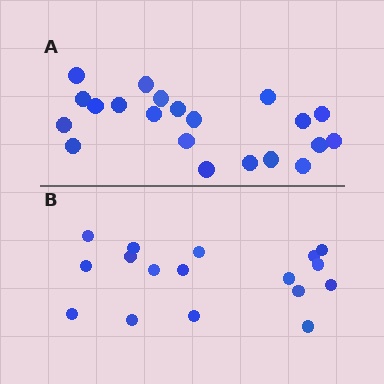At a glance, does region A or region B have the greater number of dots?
Region A (the top region) has more dots.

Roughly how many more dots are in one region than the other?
Region A has about 4 more dots than region B.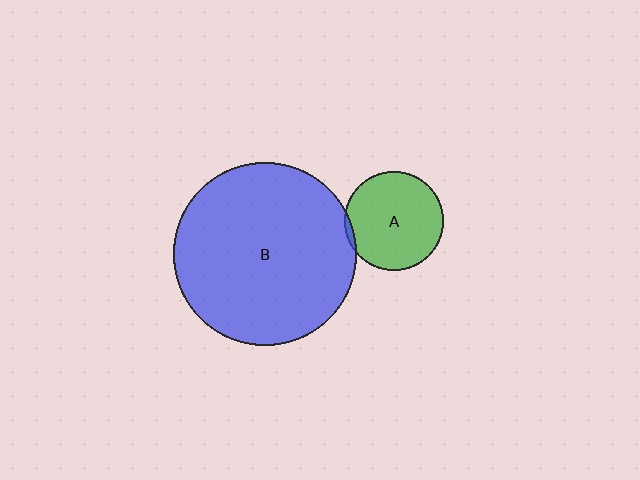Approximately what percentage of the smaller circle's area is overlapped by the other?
Approximately 5%.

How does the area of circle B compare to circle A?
Approximately 3.4 times.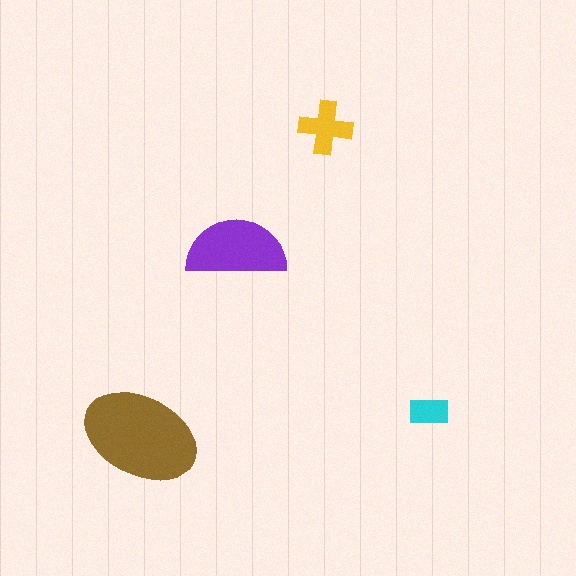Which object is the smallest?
The cyan rectangle.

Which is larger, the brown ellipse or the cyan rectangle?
The brown ellipse.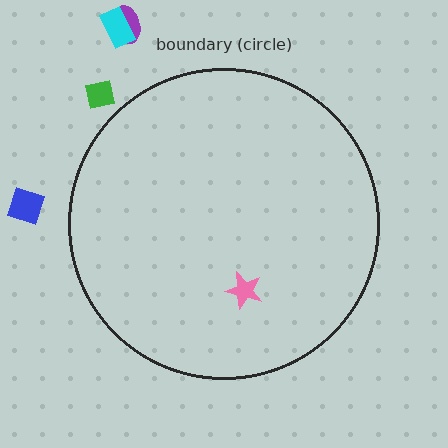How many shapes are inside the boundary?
1 inside, 4 outside.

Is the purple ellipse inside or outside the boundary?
Outside.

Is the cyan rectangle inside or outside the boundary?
Outside.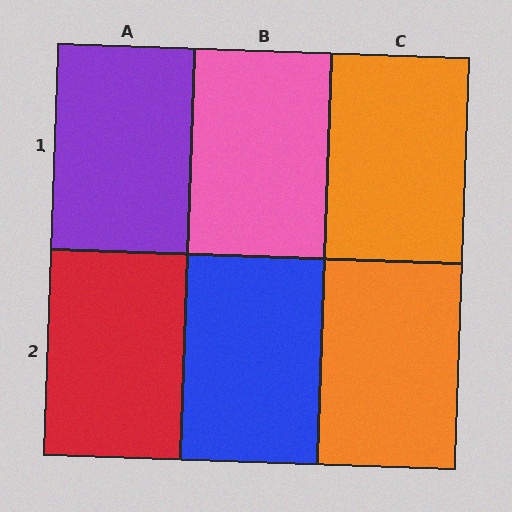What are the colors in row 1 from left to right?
Purple, pink, orange.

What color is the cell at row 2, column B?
Blue.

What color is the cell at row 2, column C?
Orange.